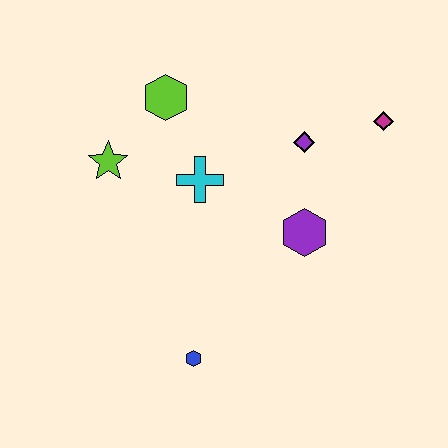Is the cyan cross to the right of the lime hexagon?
Yes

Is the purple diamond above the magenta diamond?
No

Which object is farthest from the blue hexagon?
The magenta diamond is farthest from the blue hexagon.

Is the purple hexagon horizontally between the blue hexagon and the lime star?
No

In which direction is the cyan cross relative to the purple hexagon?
The cyan cross is to the left of the purple hexagon.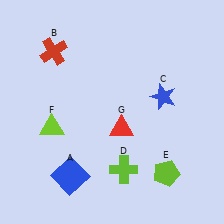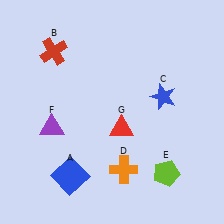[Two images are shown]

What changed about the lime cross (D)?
In Image 1, D is lime. In Image 2, it changed to orange.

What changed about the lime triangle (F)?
In Image 1, F is lime. In Image 2, it changed to purple.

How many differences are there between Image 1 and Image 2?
There are 2 differences between the two images.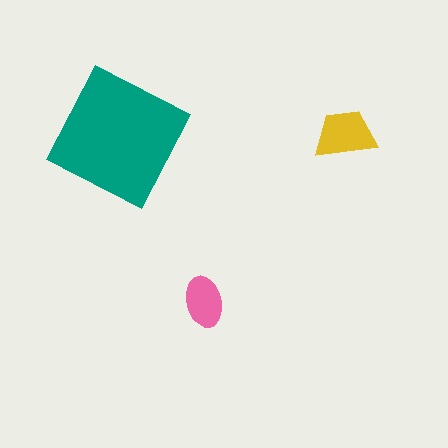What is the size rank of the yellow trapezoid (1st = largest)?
2nd.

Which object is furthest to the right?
The yellow trapezoid is rightmost.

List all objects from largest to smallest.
The teal square, the yellow trapezoid, the pink ellipse.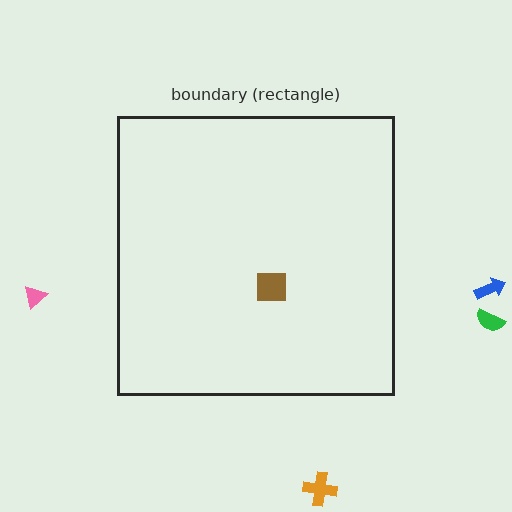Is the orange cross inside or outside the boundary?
Outside.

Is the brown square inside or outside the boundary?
Inside.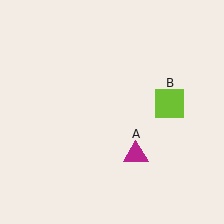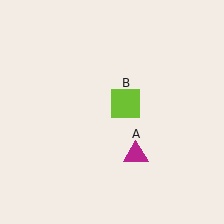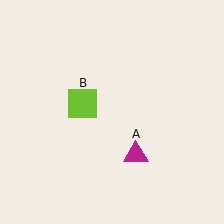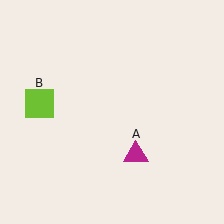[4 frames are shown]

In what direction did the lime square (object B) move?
The lime square (object B) moved left.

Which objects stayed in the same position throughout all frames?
Magenta triangle (object A) remained stationary.